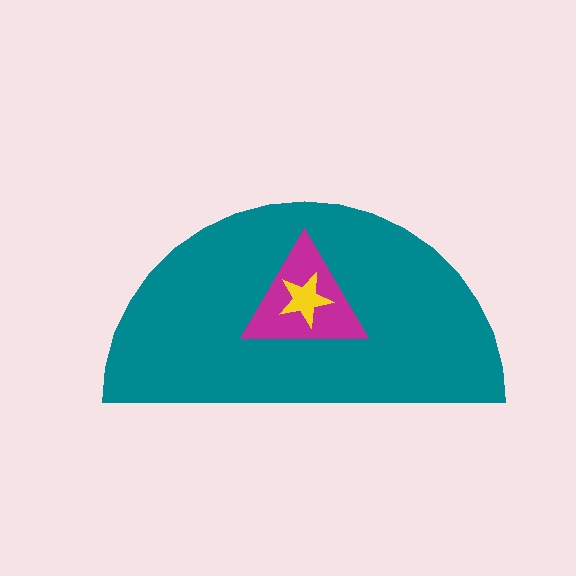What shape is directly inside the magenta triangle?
The yellow star.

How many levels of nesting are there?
3.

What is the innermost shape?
The yellow star.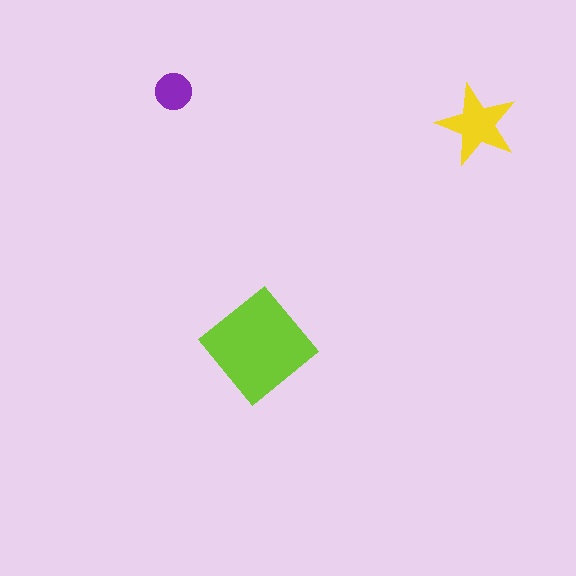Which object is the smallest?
The purple circle.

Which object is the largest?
The lime diamond.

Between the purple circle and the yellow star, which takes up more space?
The yellow star.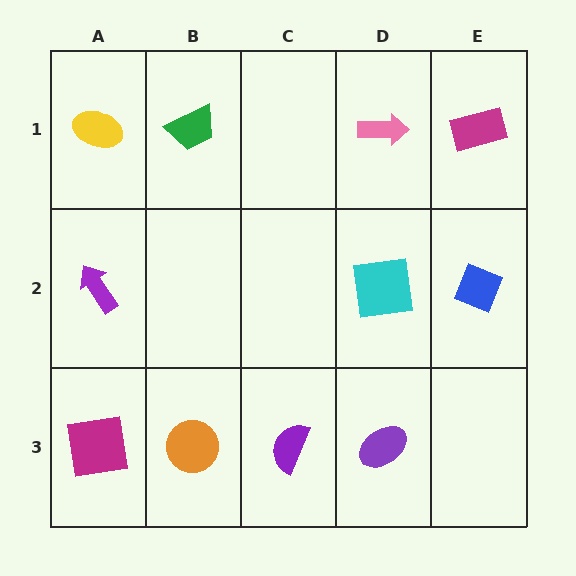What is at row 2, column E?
A blue diamond.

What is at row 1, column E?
A magenta rectangle.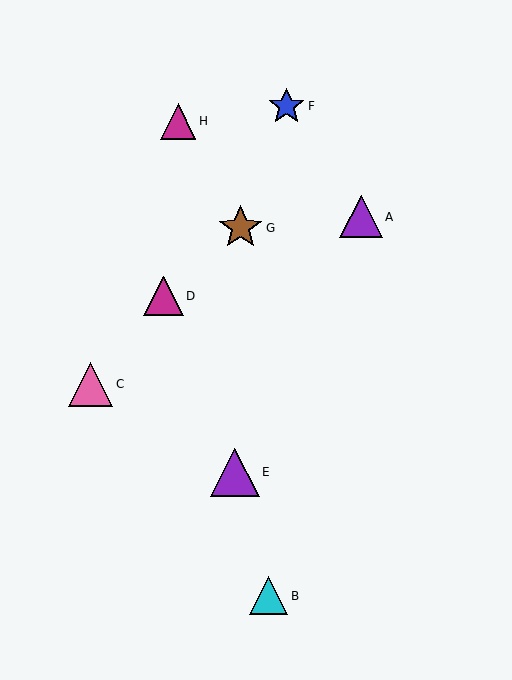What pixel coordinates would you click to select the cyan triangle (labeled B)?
Click at (268, 596) to select the cyan triangle B.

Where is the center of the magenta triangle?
The center of the magenta triangle is at (178, 121).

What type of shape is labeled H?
Shape H is a magenta triangle.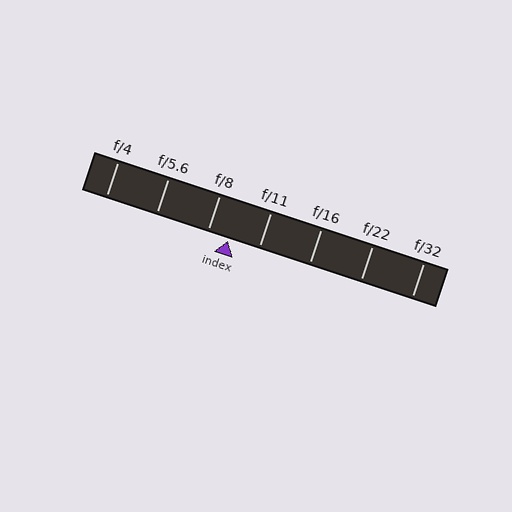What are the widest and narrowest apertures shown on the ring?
The widest aperture shown is f/4 and the narrowest is f/32.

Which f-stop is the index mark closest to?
The index mark is closest to f/8.